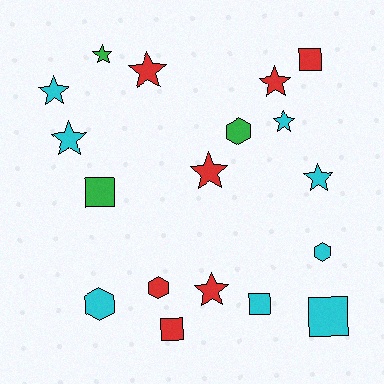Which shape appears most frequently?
Star, with 9 objects.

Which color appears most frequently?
Cyan, with 8 objects.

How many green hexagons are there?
There is 1 green hexagon.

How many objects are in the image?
There are 18 objects.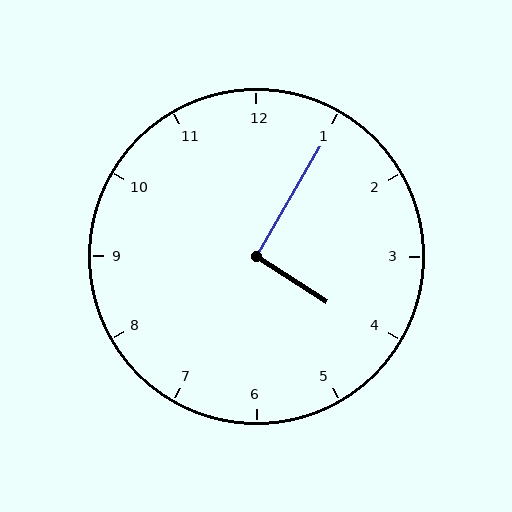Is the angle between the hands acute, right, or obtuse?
It is right.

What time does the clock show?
4:05.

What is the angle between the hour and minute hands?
Approximately 92 degrees.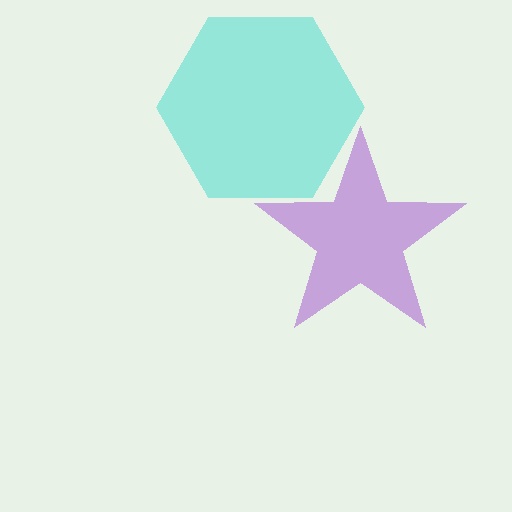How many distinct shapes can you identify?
There are 2 distinct shapes: a purple star, a cyan hexagon.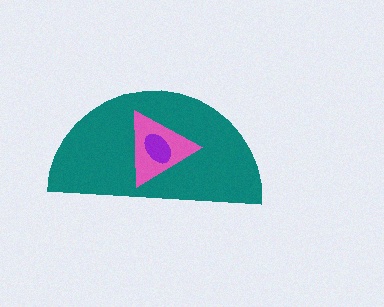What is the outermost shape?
The teal semicircle.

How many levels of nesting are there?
3.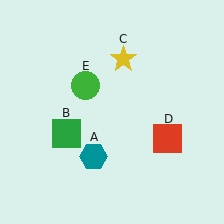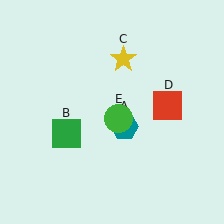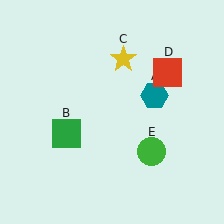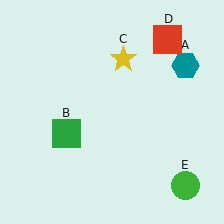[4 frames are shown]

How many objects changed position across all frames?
3 objects changed position: teal hexagon (object A), red square (object D), green circle (object E).